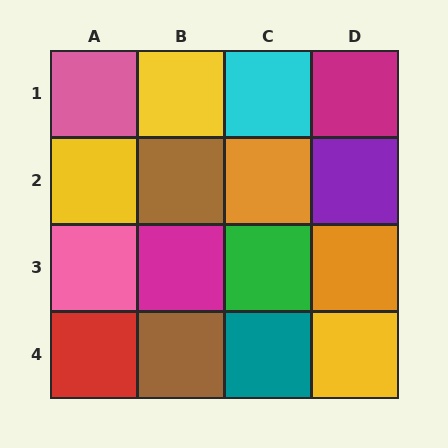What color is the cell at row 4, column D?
Yellow.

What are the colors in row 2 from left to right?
Yellow, brown, orange, purple.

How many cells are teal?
1 cell is teal.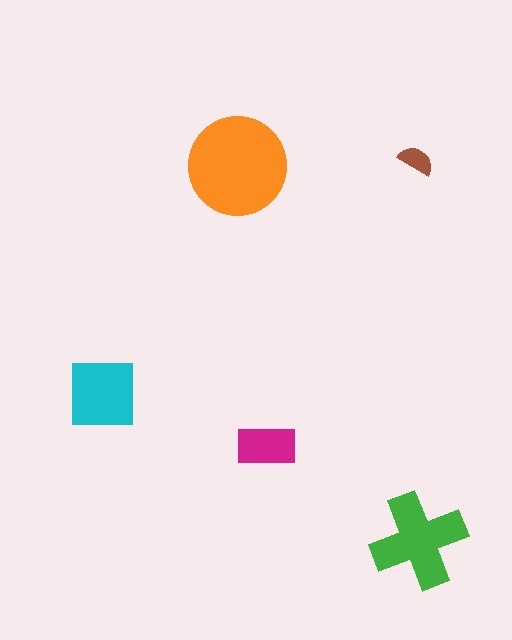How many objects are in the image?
There are 5 objects in the image.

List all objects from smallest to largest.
The brown semicircle, the magenta rectangle, the cyan square, the green cross, the orange circle.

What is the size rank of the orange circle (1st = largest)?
1st.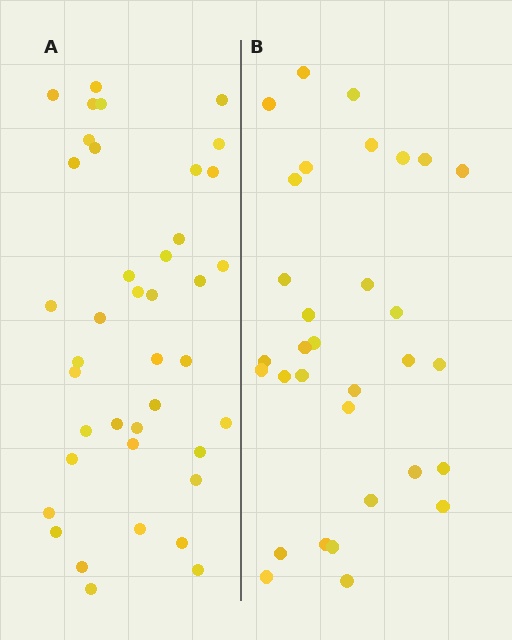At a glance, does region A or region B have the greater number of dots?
Region A (the left region) has more dots.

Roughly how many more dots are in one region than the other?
Region A has roughly 8 or so more dots than region B.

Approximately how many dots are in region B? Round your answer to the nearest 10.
About 30 dots. (The exact count is 32, which rounds to 30.)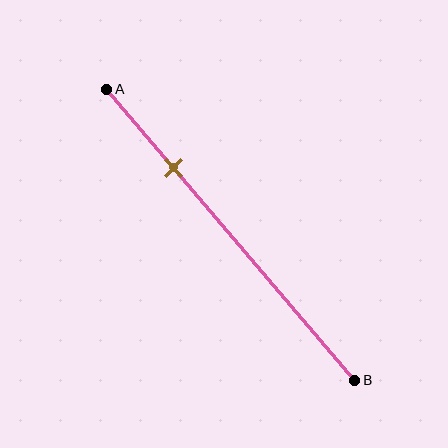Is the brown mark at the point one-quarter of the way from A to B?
Yes, the mark is approximately at the one-quarter point.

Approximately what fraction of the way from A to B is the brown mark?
The brown mark is approximately 25% of the way from A to B.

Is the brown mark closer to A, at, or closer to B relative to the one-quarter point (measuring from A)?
The brown mark is approximately at the one-quarter point of segment AB.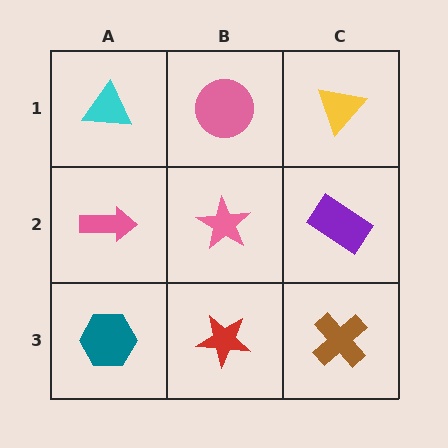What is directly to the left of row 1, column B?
A cyan triangle.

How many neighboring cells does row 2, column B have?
4.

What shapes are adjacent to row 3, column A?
A pink arrow (row 2, column A), a red star (row 3, column B).